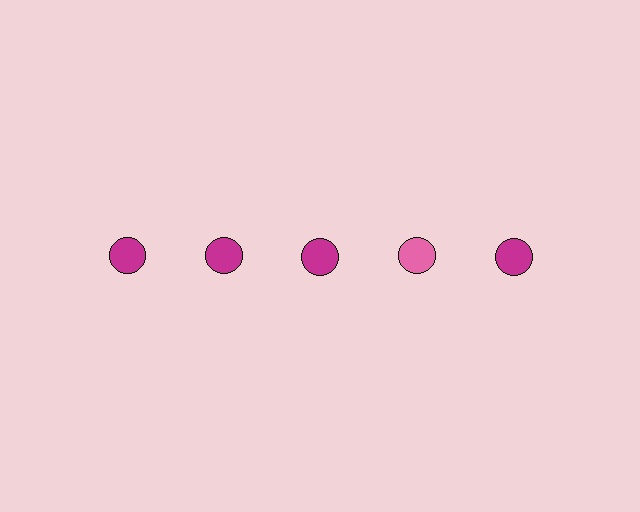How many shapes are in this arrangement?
There are 5 shapes arranged in a grid pattern.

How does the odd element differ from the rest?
It has a different color: pink instead of magenta.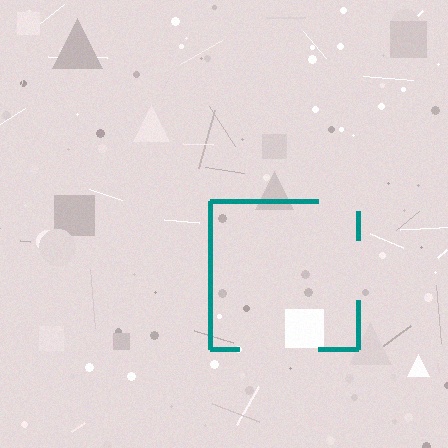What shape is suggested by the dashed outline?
The dashed outline suggests a square.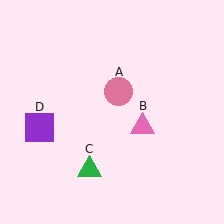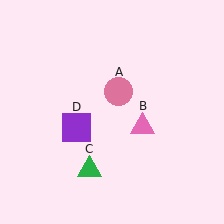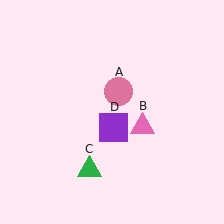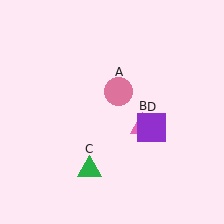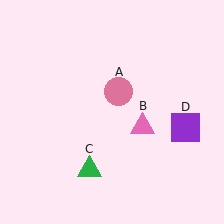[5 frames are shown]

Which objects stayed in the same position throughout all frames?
Pink circle (object A) and pink triangle (object B) and green triangle (object C) remained stationary.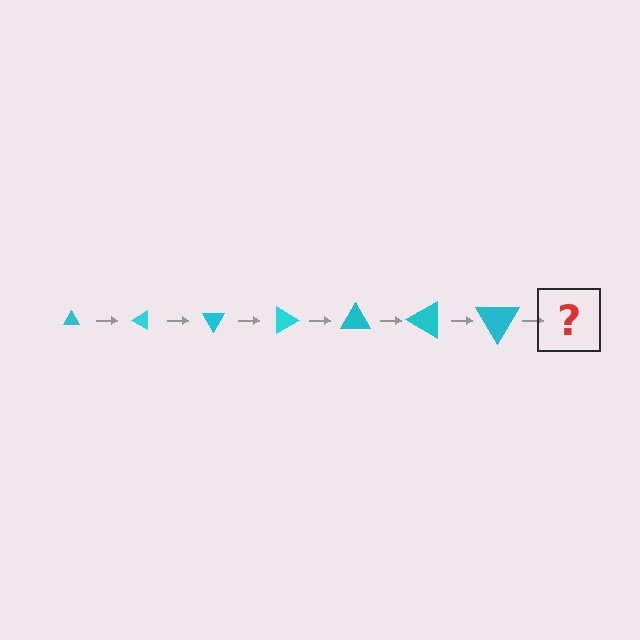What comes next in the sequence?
The next element should be a triangle, larger than the previous one and rotated 210 degrees from the start.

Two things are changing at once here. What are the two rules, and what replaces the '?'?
The two rules are that the triangle grows larger each step and it rotates 30 degrees each step. The '?' should be a triangle, larger than the previous one and rotated 210 degrees from the start.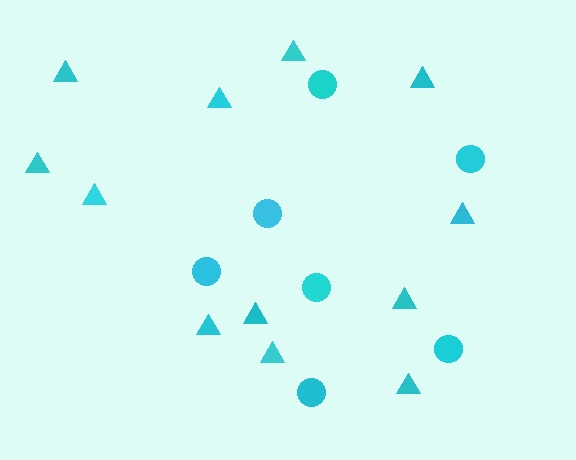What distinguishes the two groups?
There are 2 groups: one group of circles (7) and one group of triangles (12).